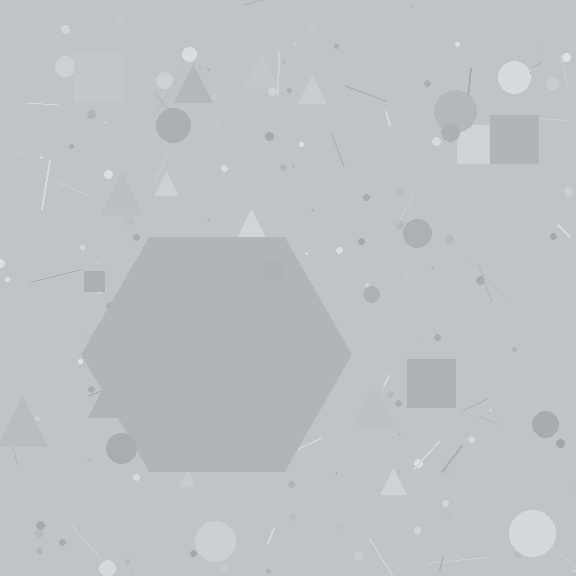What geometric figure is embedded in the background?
A hexagon is embedded in the background.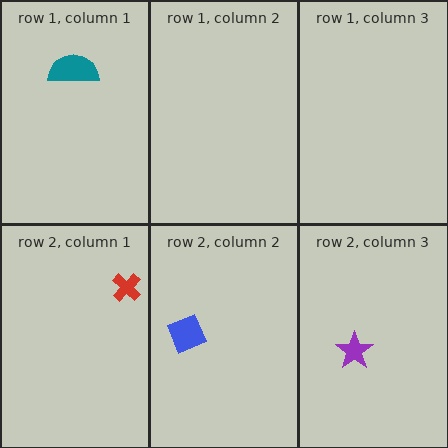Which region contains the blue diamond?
The row 2, column 2 region.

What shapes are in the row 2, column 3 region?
The purple star.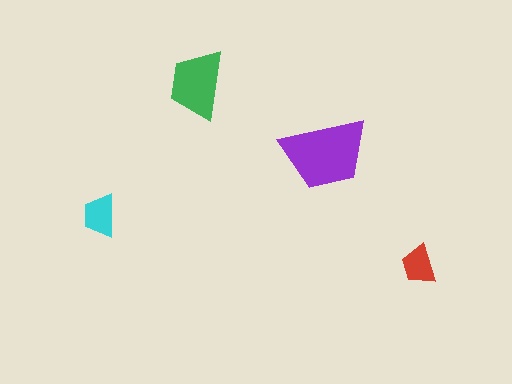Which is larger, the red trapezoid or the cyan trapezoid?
The cyan one.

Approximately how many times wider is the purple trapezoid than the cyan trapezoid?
About 2 times wider.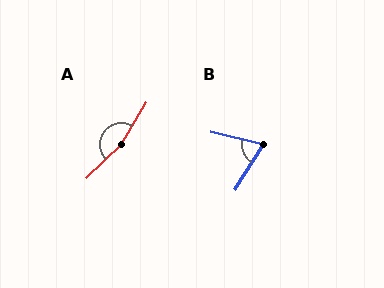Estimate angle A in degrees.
Approximately 165 degrees.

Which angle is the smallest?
B, at approximately 71 degrees.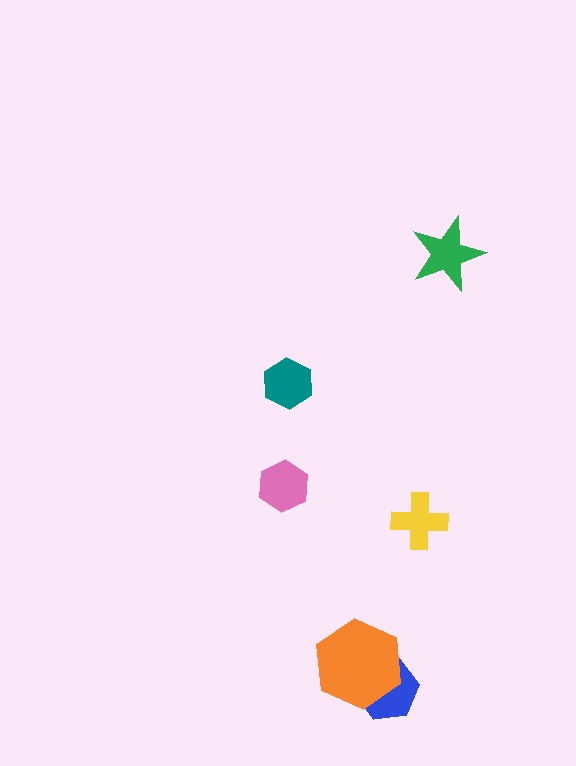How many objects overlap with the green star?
0 objects overlap with the green star.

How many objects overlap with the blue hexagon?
1 object overlaps with the blue hexagon.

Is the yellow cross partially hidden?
No, no other shape covers it.